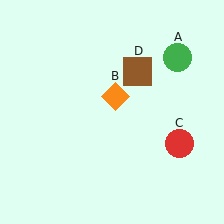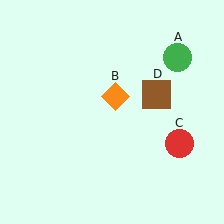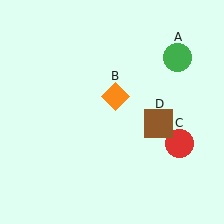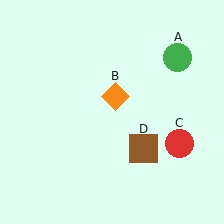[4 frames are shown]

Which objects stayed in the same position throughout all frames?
Green circle (object A) and orange diamond (object B) and red circle (object C) remained stationary.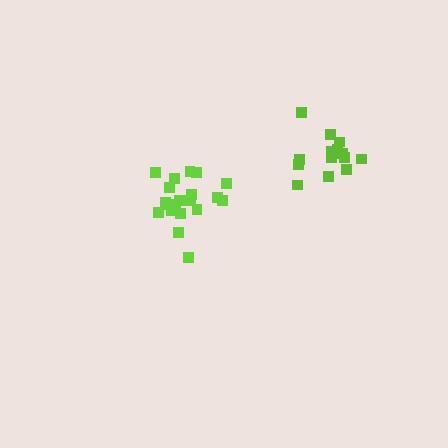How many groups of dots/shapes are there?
There are 2 groups.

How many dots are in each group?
Group 1: 20 dots, Group 2: 15 dots (35 total).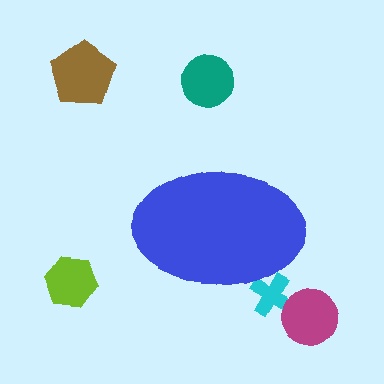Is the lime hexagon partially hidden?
No, the lime hexagon is fully visible.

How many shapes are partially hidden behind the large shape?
1 shape is partially hidden.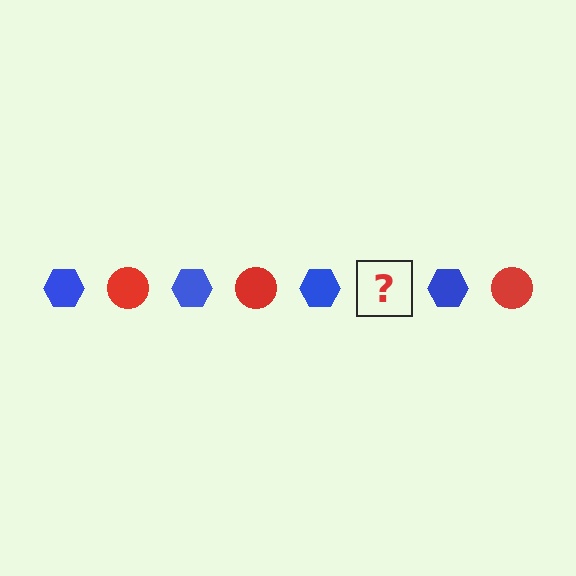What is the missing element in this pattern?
The missing element is a red circle.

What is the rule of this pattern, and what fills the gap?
The rule is that the pattern alternates between blue hexagon and red circle. The gap should be filled with a red circle.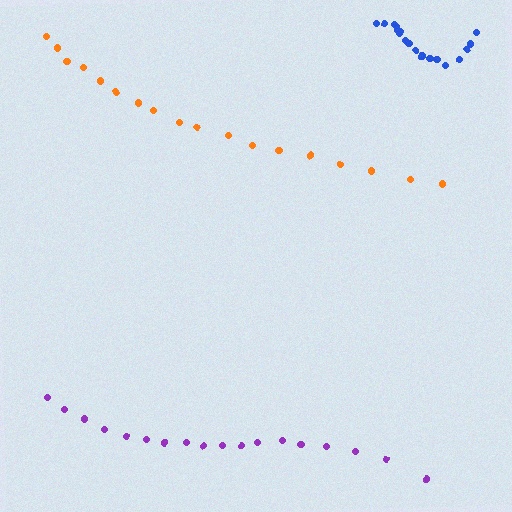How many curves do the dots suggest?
There are 3 distinct paths.